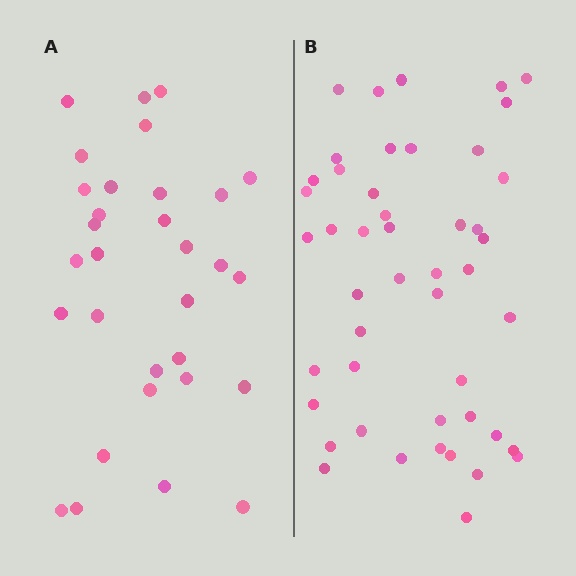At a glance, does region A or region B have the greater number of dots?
Region B (the right region) has more dots.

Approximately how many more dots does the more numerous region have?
Region B has approximately 15 more dots than region A.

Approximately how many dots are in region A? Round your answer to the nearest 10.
About 30 dots. (The exact count is 31, which rounds to 30.)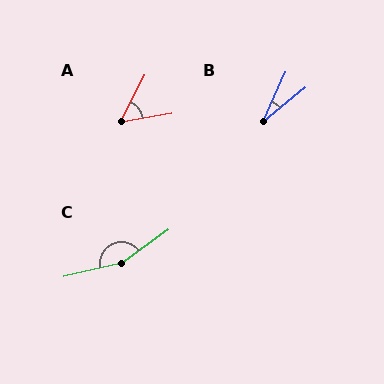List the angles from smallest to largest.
B (27°), A (54°), C (157°).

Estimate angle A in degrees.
Approximately 54 degrees.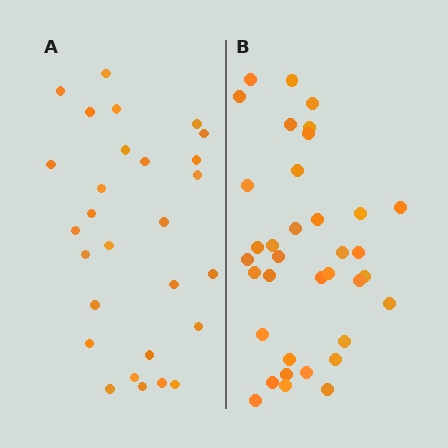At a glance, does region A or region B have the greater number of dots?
Region B (the right region) has more dots.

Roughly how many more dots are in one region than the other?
Region B has roughly 8 or so more dots than region A.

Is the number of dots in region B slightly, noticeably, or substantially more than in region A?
Region B has noticeably more, but not dramatically so. The ratio is roughly 1.3 to 1.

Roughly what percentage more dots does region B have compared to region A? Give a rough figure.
About 30% more.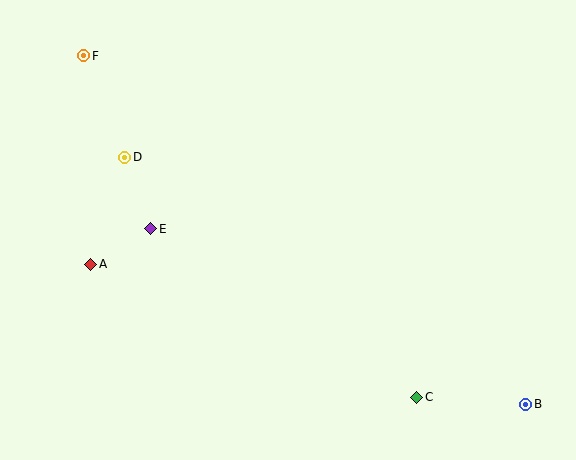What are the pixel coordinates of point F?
Point F is at (84, 56).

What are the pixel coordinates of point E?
Point E is at (151, 229).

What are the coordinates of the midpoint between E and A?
The midpoint between E and A is at (121, 247).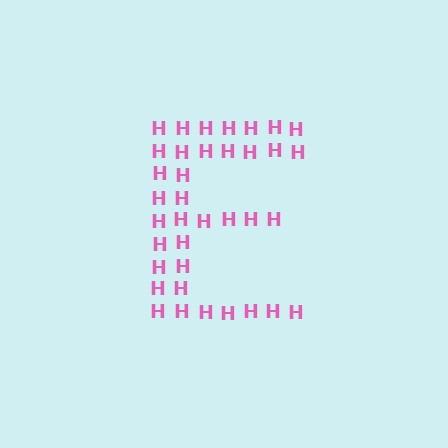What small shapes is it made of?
It is made of small letter H's.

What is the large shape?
The large shape is the letter E.